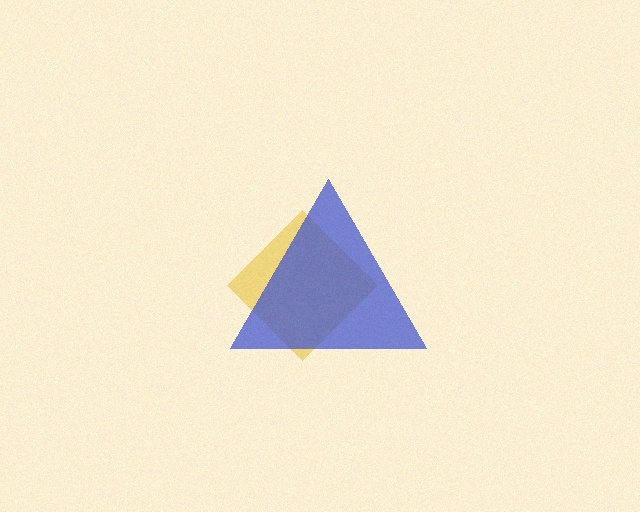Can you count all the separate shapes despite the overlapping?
Yes, there are 2 separate shapes.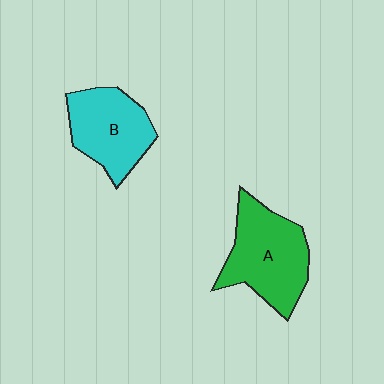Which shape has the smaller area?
Shape B (cyan).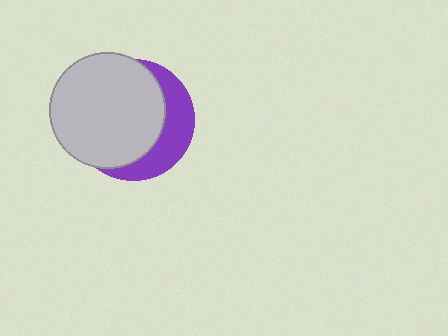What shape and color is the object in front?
The object in front is a light gray circle.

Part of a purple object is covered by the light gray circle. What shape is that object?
It is a circle.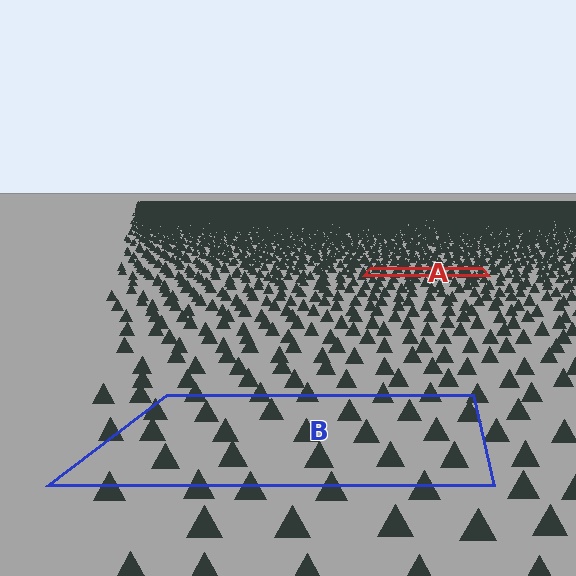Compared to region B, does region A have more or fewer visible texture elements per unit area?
Region A has more texture elements per unit area — they are packed more densely because it is farther away.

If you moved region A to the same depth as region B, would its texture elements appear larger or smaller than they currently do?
They would appear larger. At a closer depth, the same texture elements are projected at a bigger on-screen size.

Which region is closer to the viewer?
Region B is closer. The texture elements there are larger and more spread out.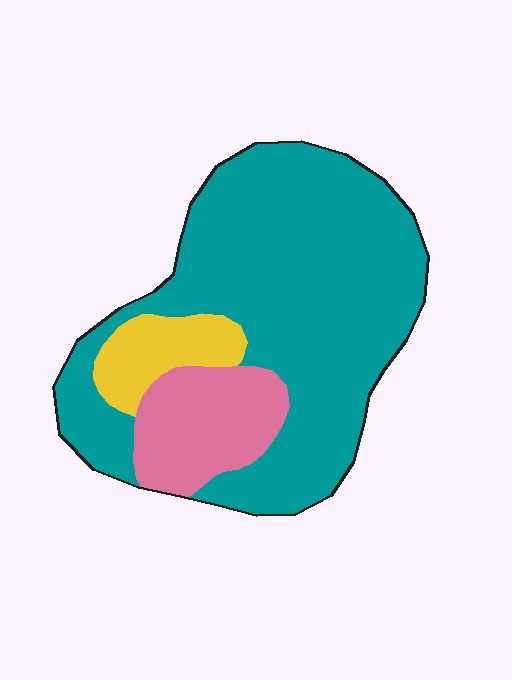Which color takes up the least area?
Yellow, at roughly 10%.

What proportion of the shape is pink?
Pink covers about 15% of the shape.